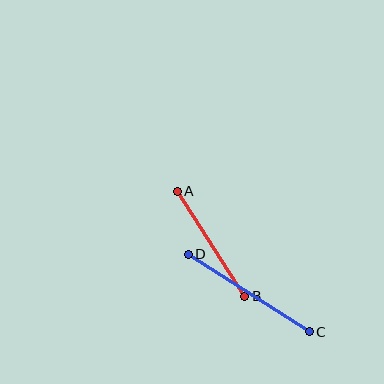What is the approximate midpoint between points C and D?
The midpoint is at approximately (249, 293) pixels.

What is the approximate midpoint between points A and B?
The midpoint is at approximately (211, 244) pixels.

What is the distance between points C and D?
The distance is approximately 144 pixels.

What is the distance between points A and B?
The distance is approximately 125 pixels.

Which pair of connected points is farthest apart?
Points C and D are farthest apart.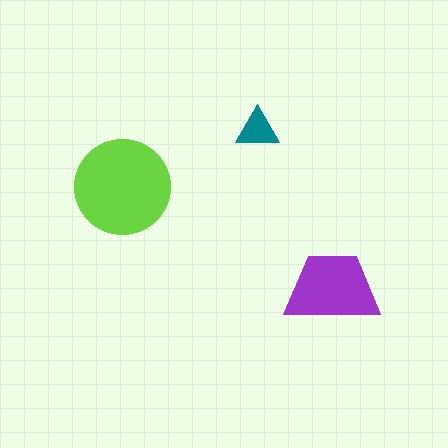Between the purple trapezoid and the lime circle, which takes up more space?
The lime circle.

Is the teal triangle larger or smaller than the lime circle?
Smaller.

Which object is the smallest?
The teal triangle.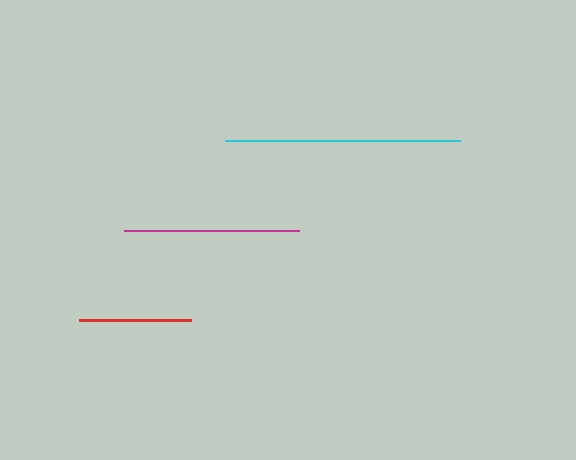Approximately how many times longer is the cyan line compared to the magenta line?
The cyan line is approximately 1.3 times the length of the magenta line.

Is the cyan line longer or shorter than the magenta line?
The cyan line is longer than the magenta line.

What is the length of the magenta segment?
The magenta segment is approximately 176 pixels long.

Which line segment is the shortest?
The red line is the shortest at approximately 112 pixels.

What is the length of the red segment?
The red segment is approximately 112 pixels long.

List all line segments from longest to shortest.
From longest to shortest: cyan, magenta, red.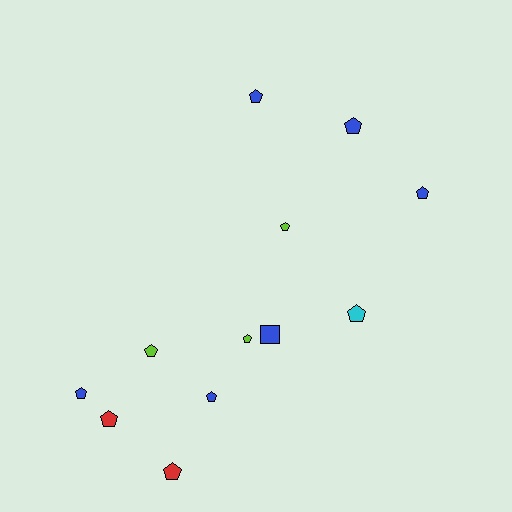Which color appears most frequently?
Blue, with 6 objects.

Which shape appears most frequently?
Pentagon, with 11 objects.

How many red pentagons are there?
There are 2 red pentagons.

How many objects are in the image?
There are 12 objects.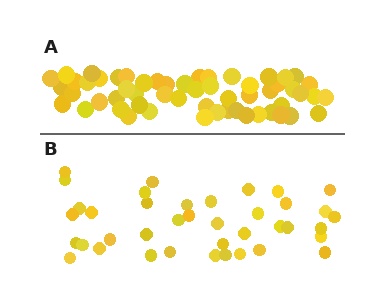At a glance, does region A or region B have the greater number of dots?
Region A (the top region) has more dots.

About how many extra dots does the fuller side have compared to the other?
Region A has approximately 15 more dots than region B.